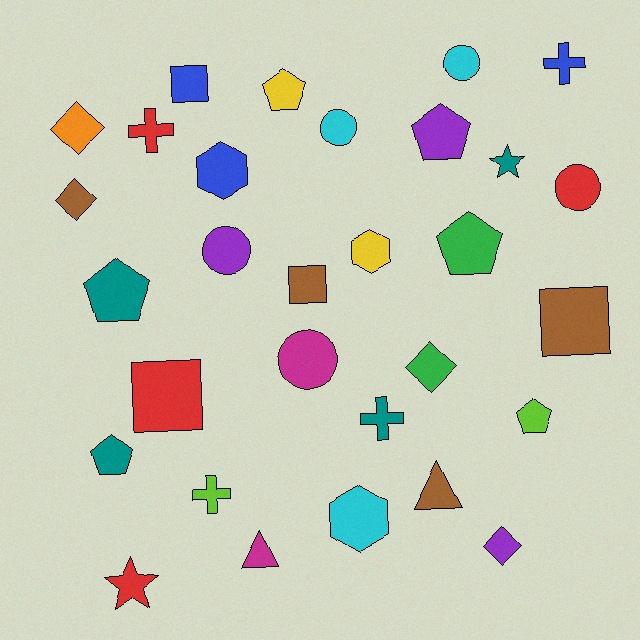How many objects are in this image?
There are 30 objects.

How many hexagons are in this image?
There are 3 hexagons.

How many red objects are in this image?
There are 4 red objects.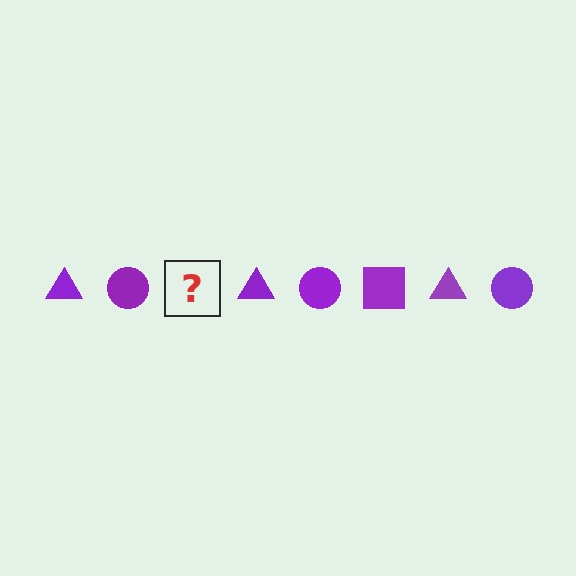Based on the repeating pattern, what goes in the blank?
The blank should be a purple square.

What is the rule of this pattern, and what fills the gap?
The rule is that the pattern cycles through triangle, circle, square shapes in purple. The gap should be filled with a purple square.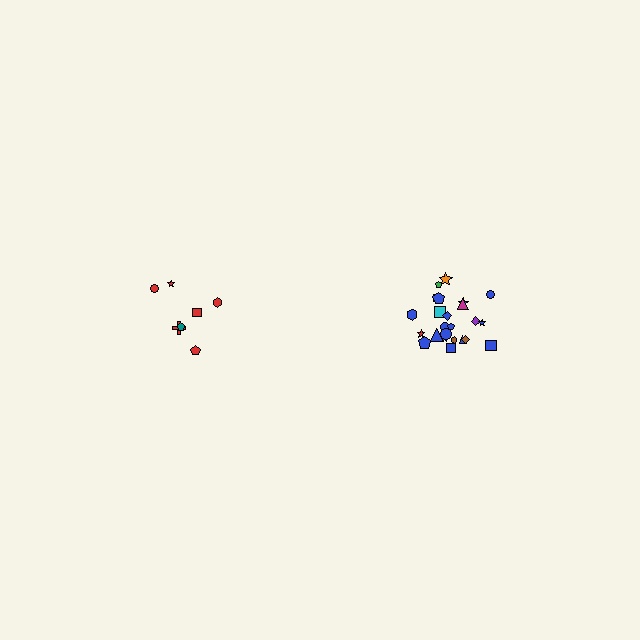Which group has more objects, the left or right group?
The right group.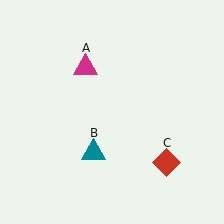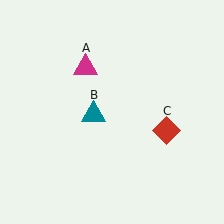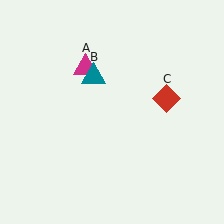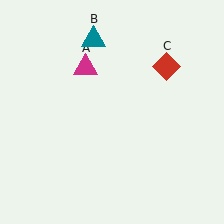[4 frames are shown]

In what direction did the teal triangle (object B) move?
The teal triangle (object B) moved up.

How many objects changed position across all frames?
2 objects changed position: teal triangle (object B), red diamond (object C).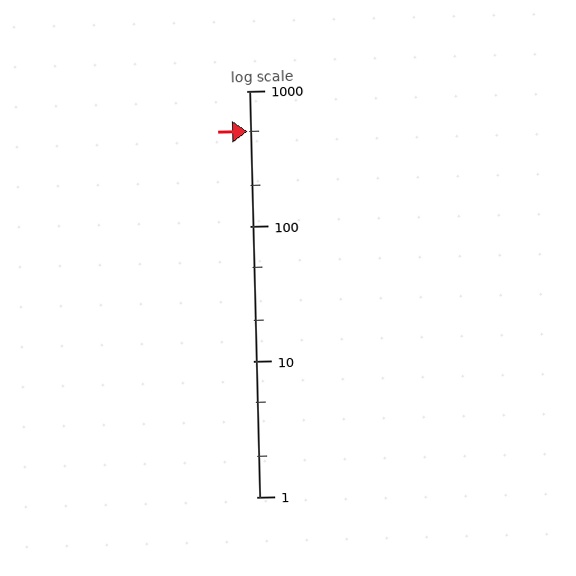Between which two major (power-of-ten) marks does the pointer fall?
The pointer is between 100 and 1000.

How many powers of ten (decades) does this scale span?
The scale spans 3 decades, from 1 to 1000.